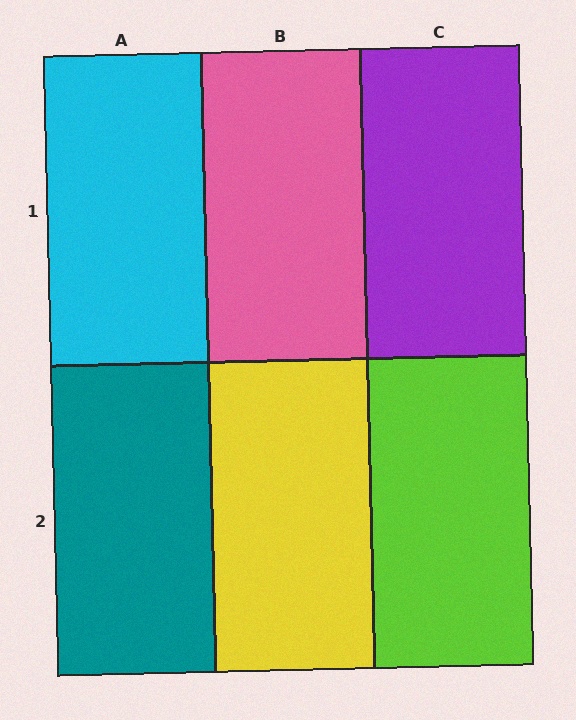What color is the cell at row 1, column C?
Purple.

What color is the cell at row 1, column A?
Cyan.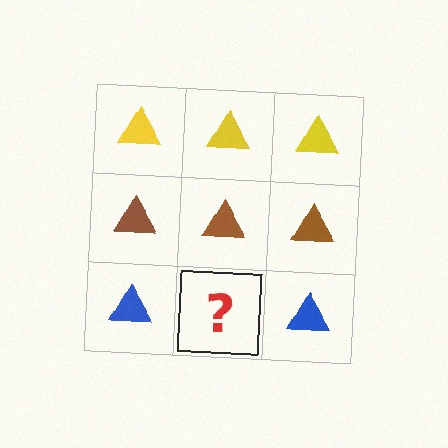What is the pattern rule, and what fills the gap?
The rule is that each row has a consistent color. The gap should be filled with a blue triangle.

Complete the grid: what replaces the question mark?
The question mark should be replaced with a blue triangle.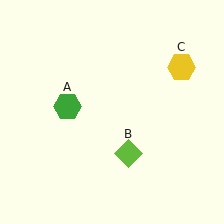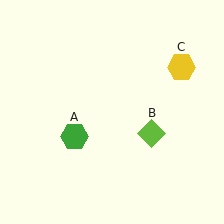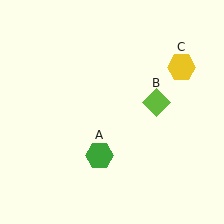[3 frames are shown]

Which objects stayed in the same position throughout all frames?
Yellow hexagon (object C) remained stationary.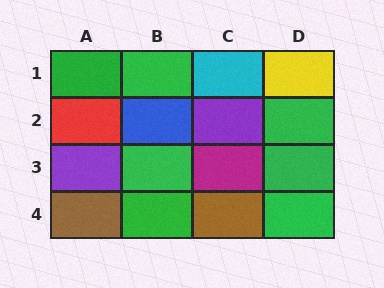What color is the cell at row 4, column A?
Brown.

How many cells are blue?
1 cell is blue.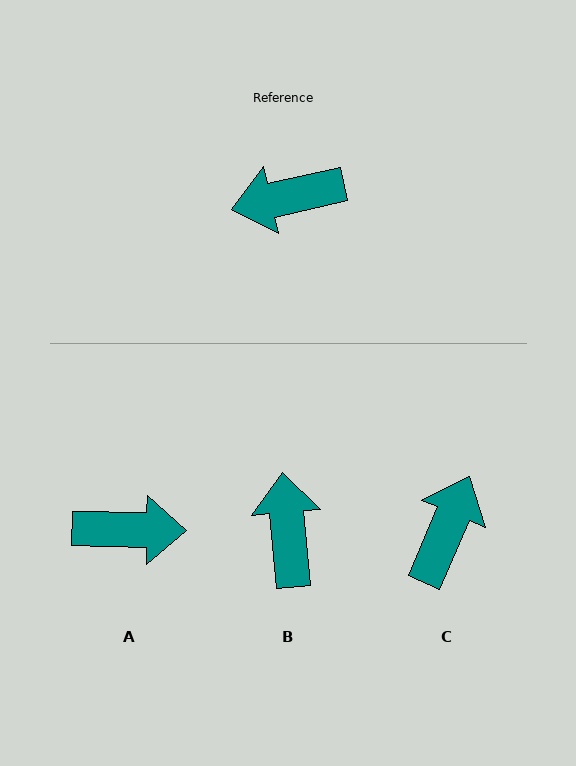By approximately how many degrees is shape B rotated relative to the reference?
Approximately 97 degrees clockwise.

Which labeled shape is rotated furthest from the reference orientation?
A, about 166 degrees away.